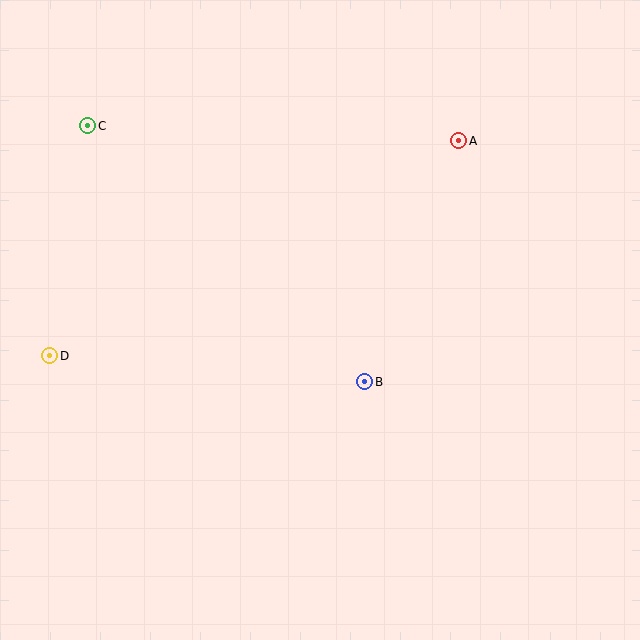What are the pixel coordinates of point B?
Point B is at (365, 382).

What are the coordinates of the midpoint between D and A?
The midpoint between D and A is at (254, 248).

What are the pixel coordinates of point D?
Point D is at (50, 356).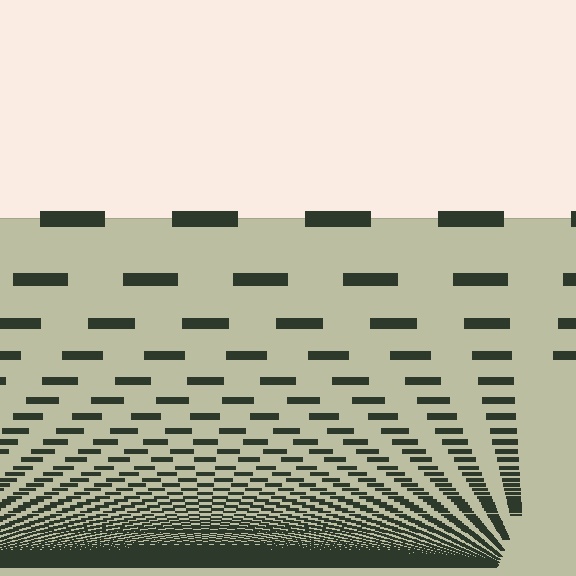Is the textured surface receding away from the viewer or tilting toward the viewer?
The surface appears to tilt toward the viewer. Texture elements get larger and sparser toward the top.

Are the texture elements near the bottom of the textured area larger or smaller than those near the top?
Smaller. The gradient is inverted — elements near the bottom are smaller and denser.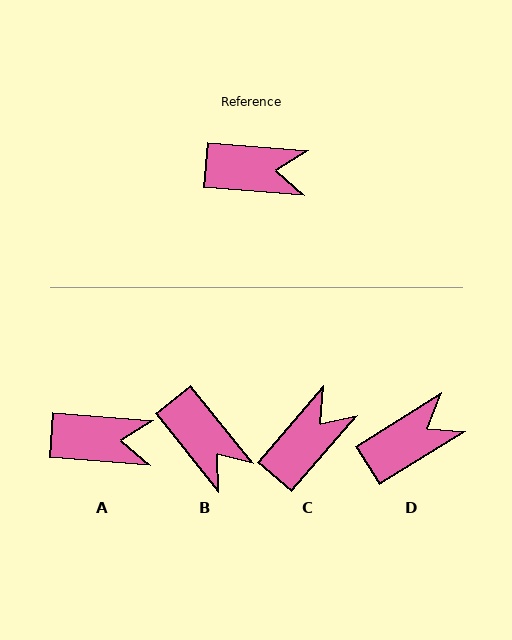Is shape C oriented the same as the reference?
No, it is off by about 54 degrees.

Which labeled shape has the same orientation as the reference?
A.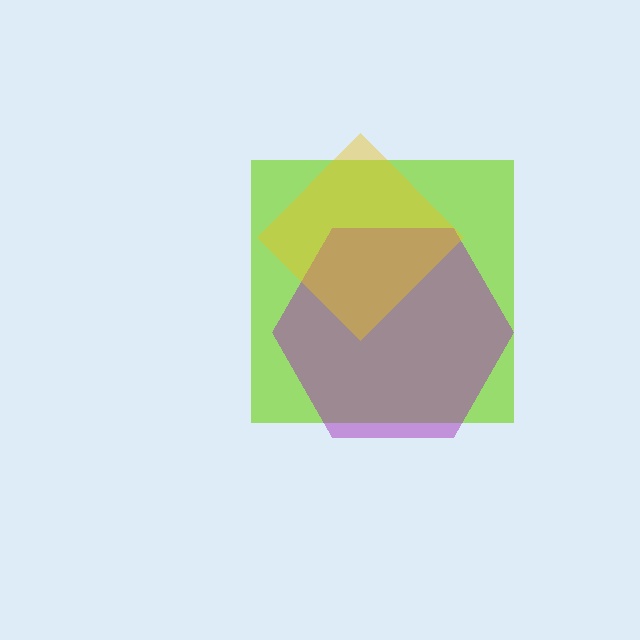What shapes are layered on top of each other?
The layered shapes are: a lime square, a purple hexagon, a yellow diamond.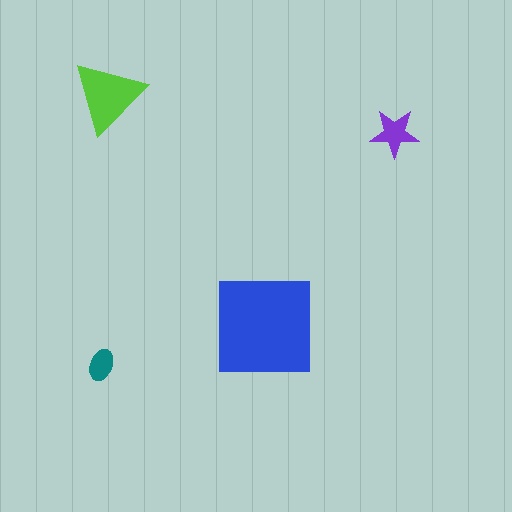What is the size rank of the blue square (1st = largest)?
1st.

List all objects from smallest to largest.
The teal ellipse, the purple star, the lime triangle, the blue square.